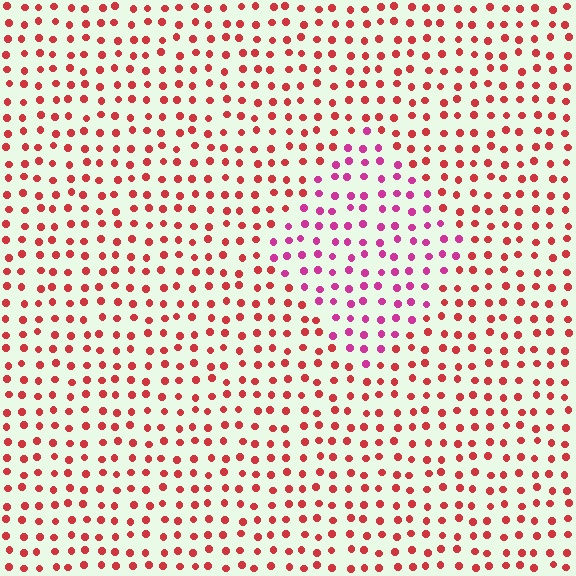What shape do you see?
I see a diamond.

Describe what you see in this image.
The image is filled with small red elements in a uniform arrangement. A diamond-shaped region is visible where the elements are tinted to a slightly different hue, forming a subtle color boundary.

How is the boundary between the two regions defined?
The boundary is defined purely by a slight shift in hue (about 36 degrees). Spacing, size, and orientation are identical on both sides.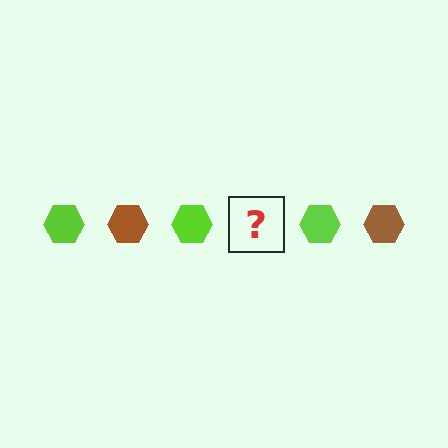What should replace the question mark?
The question mark should be replaced with a brown hexagon.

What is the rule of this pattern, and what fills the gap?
The rule is that the pattern cycles through lime, brown hexagons. The gap should be filled with a brown hexagon.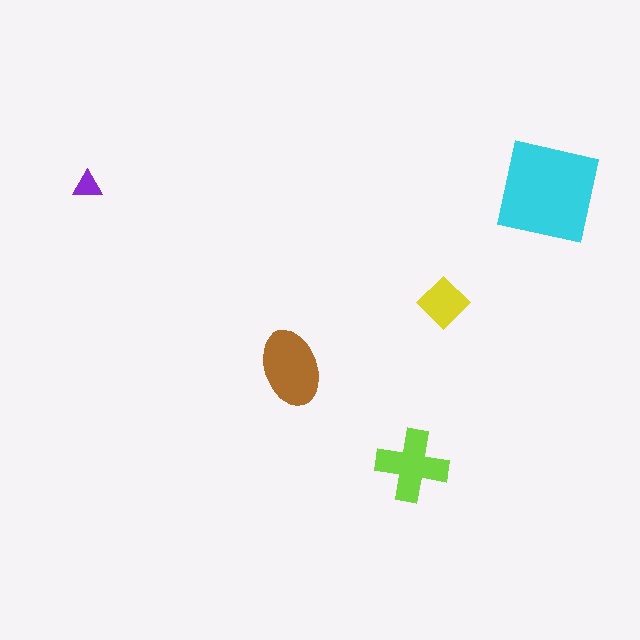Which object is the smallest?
The purple triangle.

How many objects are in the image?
There are 5 objects in the image.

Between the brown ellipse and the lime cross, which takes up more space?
The brown ellipse.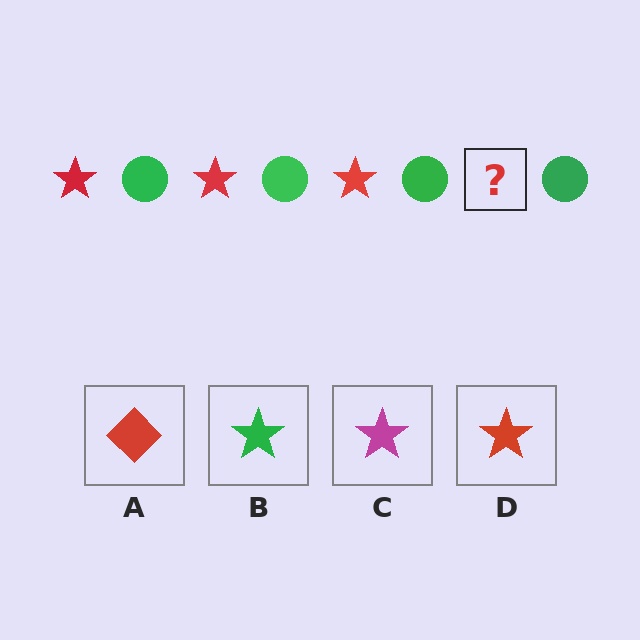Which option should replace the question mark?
Option D.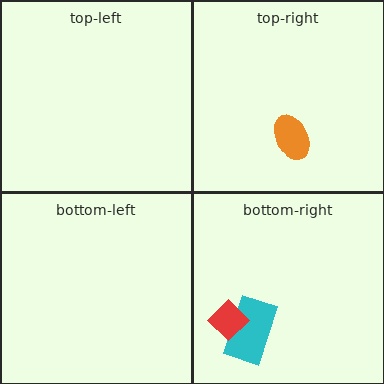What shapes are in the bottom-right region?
The cyan rectangle, the red diamond.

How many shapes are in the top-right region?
1.